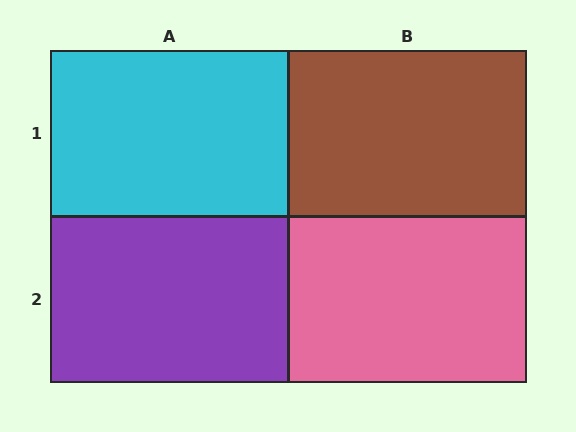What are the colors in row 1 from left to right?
Cyan, brown.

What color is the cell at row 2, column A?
Purple.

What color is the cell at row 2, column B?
Pink.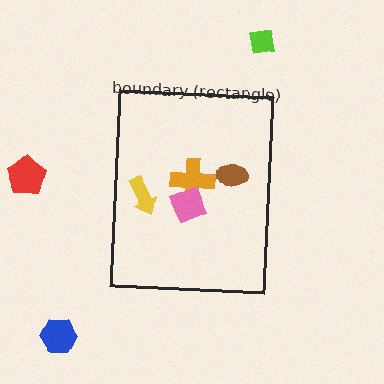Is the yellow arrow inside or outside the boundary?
Inside.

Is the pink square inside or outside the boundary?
Inside.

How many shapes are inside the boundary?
4 inside, 3 outside.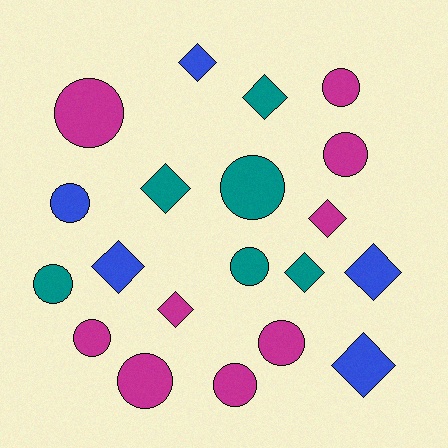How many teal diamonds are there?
There are 3 teal diamonds.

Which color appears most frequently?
Magenta, with 9 objects.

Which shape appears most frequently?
Circle, with 11 objects.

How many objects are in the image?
There are 20 objects.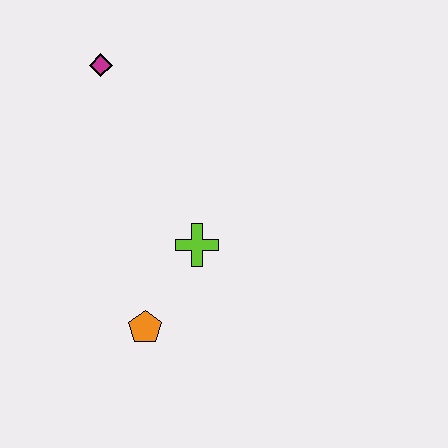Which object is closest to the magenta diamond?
The lime cross is closest to the magenta diamond.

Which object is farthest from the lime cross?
The magenta diamond is farthest from the lime cross.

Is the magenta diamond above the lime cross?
Yes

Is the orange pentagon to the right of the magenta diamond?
Yes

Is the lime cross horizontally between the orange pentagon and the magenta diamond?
No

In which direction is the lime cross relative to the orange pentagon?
The lime cross is above the orange pentagon.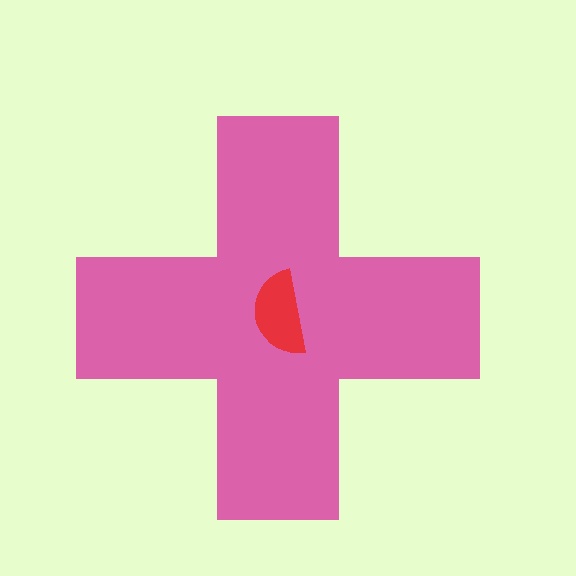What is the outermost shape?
The pink cross.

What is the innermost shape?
The red semicircle.